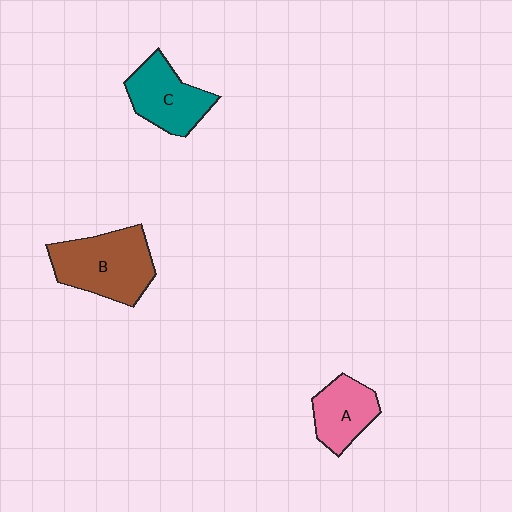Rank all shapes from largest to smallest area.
From largest to smallest: B (brown), C (teal), A (pink).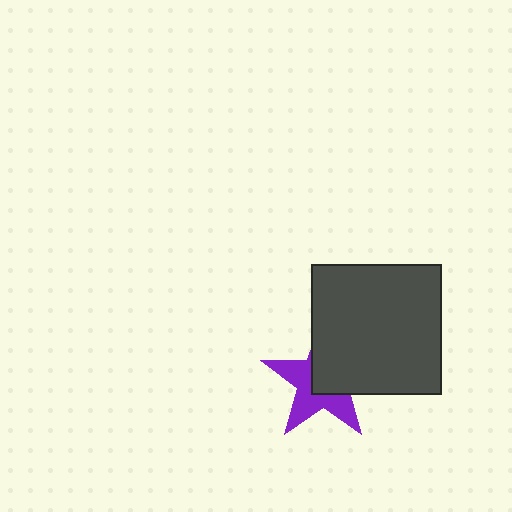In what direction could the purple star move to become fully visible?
The purple star could move toward the lower-left. That would shift it out from behind the dark gray square entirely.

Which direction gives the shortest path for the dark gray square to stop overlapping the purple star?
Moving toward the upper-right gives the shortest separation.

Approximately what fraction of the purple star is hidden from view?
Roughly 49% of the purple star is hidden behind the dark gray square.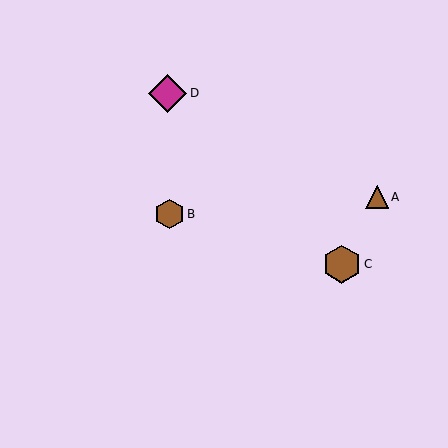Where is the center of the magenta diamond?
The center of the magenta diamond is at (167, 93).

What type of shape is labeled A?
Shape A is a brown triangle.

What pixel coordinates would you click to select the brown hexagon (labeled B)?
Click at (170, 214) to select the brown hexagon B.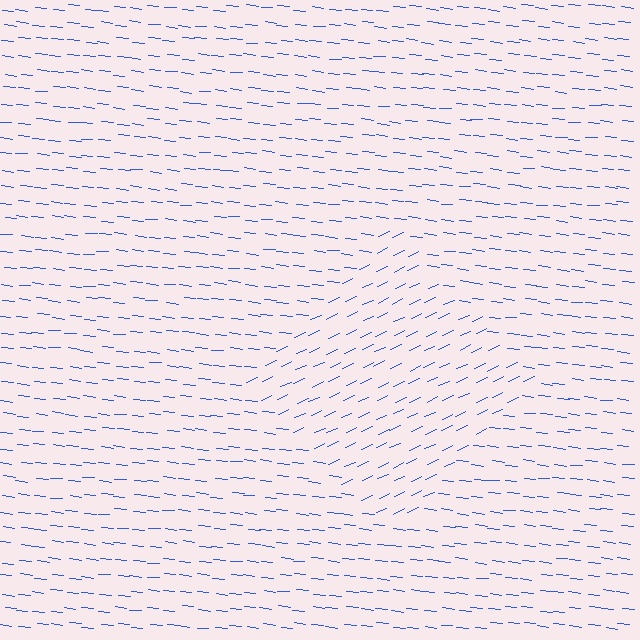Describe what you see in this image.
The image is filled with small blue line segments. A diamond region in the image has lines oriented differently from the surrounding lines, creating a visible texture boundary.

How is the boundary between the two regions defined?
The boundary is defined purely by a change in line orientation (approximately 30 degrees difference). All lines are the same color and thickness.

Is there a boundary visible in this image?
Yes, there is a texture boundary formed by a change in line orientation.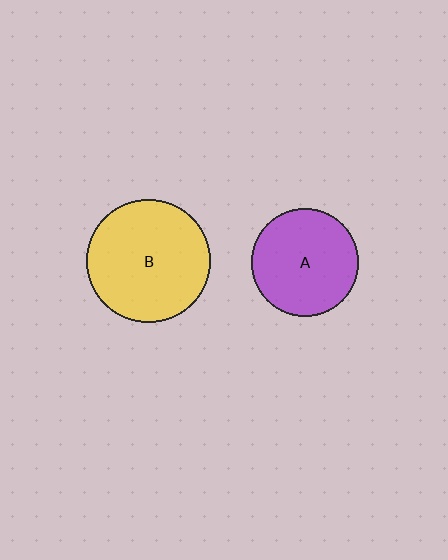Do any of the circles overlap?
No, none of the circles overlap.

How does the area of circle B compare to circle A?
Approximately 1.3 times.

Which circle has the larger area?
Circle B (yellow).